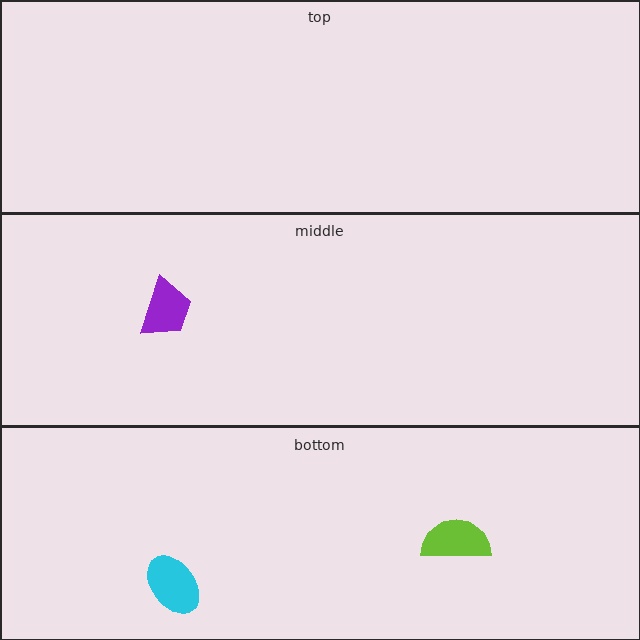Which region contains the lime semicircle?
The bottom region.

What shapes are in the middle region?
The purple trapezoid.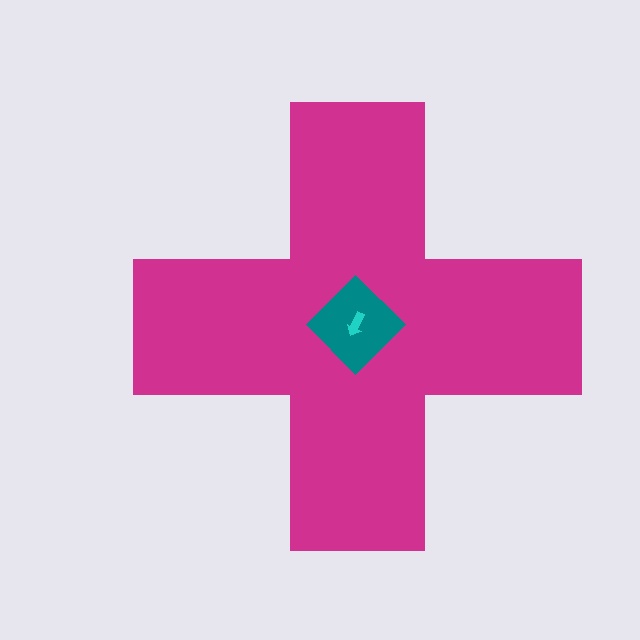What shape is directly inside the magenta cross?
The teal diamond.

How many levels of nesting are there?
3.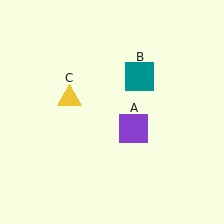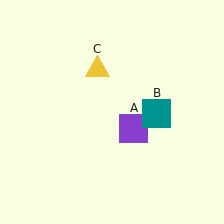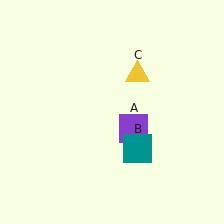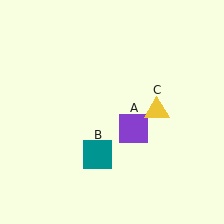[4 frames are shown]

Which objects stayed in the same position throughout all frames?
Purple square (object A) remained stationary.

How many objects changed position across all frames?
2 objects changed position: teal square (object B), yellow triangle (object C).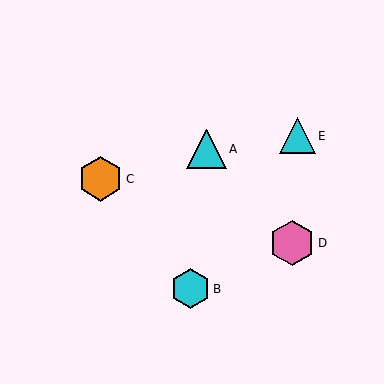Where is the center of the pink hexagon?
The center of the pink hexagon is at (292, 243).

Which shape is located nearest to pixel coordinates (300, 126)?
The cyan triangle (labeled E) at (298, 136) is nearest to that location.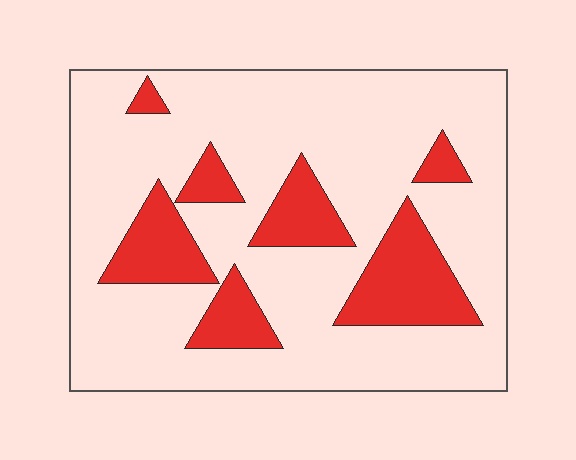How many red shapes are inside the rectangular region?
7.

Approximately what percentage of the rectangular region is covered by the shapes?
Approximately 20%.